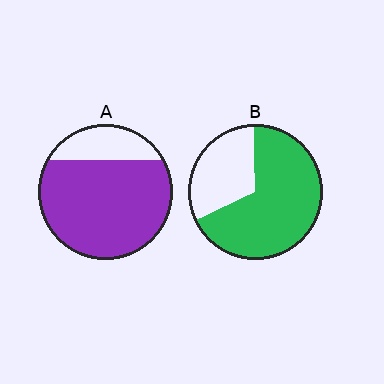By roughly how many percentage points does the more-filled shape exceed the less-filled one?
By roughly 10 percentage points (A over B).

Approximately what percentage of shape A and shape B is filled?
A is approximately 80% and B is approximately 70%.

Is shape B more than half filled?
Yes.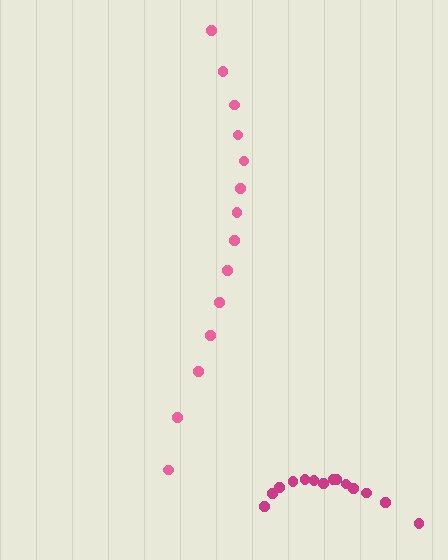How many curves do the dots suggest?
There are 2 distinct paths.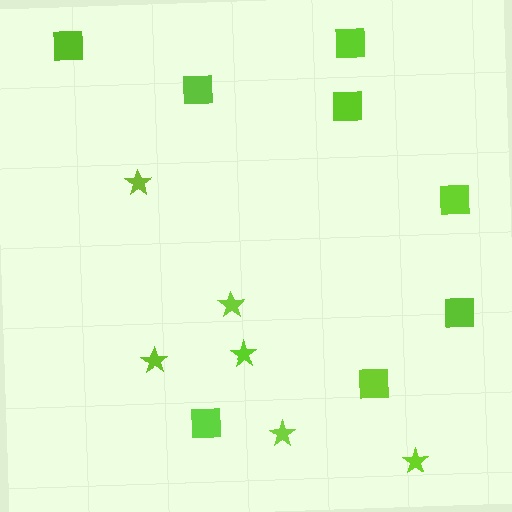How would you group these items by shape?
There are 2 groups: one group of squares (8) and one group of stars (6).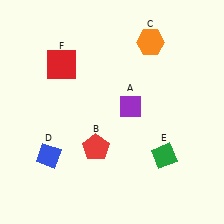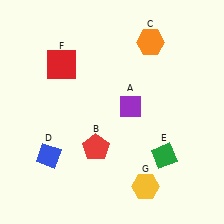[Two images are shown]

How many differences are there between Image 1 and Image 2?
There is 1 difference between the two images.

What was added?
A yellow hexagon (G) was added in Image 2.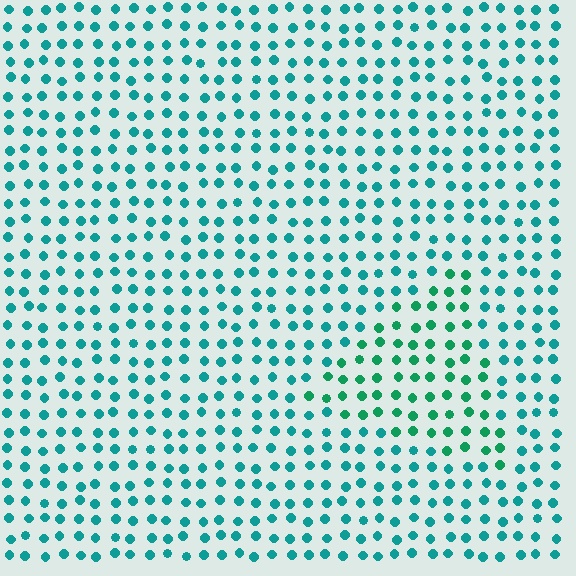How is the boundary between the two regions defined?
The boundary is defined purely by a slight shift in hue (about 26 degrees). Spacing, size, and orientation are identical on both sides.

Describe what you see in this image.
The image is filled with small teal elements in a uniform arrangement. A triangle-shaped region is visible where the elements are tinted to a slightly different hue, forming a subtle color boundary.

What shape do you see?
I see a triangle.